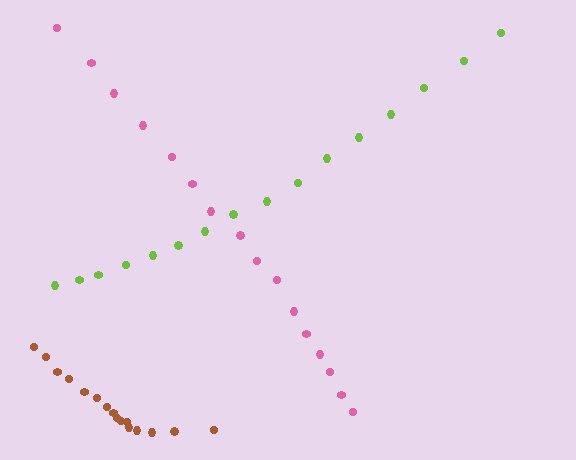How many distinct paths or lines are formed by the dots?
There are 3 distinct paths.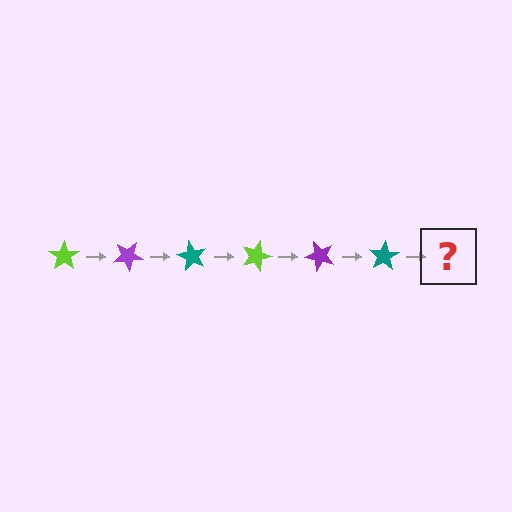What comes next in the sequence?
The next element should be a lime star, rotated 180 degrees from the start.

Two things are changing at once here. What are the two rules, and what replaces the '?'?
The two rules are that it rotates 30 degrees each step and the color cycles through lime, purple, and teal. The '?' should be a lime star, rotated 180 degrees from the start.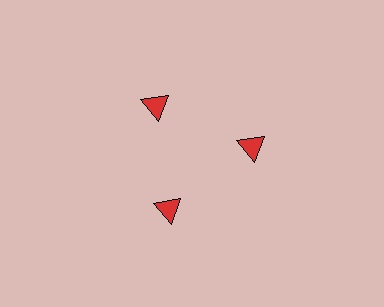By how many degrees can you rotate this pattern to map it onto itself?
The pattern maps onto itself every 120 degrees of rotation.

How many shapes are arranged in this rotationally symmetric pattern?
There are 3 shapes, arranged in 3 groups of 1.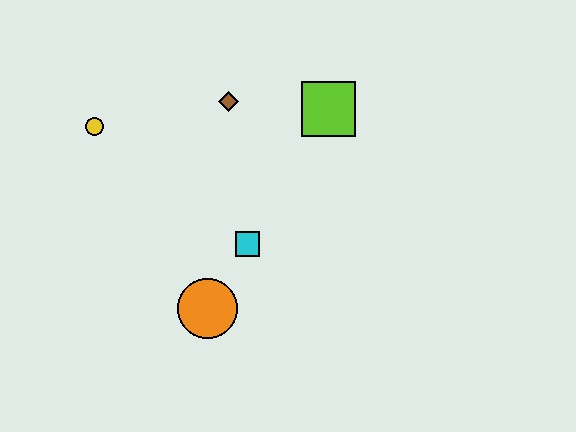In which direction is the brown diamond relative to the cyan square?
The brown diamond is above the cyan square.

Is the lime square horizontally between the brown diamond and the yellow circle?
No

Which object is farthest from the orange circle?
The lime square is farthest from the orange circle.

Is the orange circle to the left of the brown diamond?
Yes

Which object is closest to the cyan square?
The orange circle is closest to the cyan square.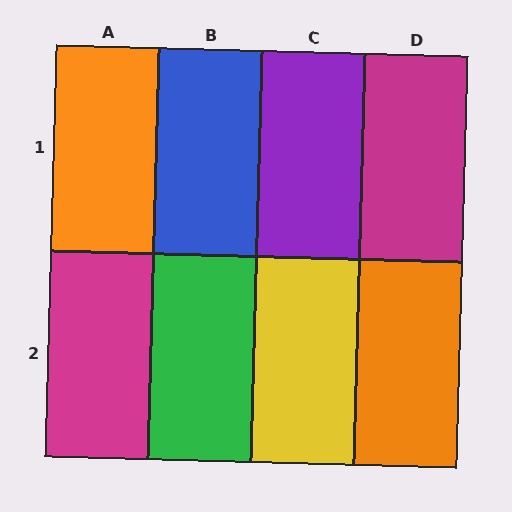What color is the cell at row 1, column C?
Purple.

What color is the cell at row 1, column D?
Magenta.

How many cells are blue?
1 cell is blue.